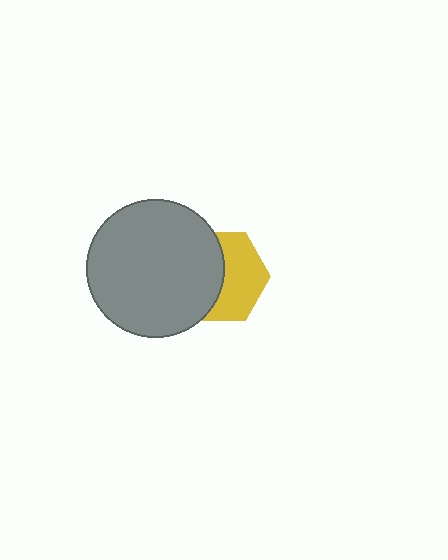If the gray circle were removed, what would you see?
You would see the complete yellow hexagon.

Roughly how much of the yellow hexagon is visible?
About half of it is visible (roughly 51%).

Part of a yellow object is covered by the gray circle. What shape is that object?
It is a hexagon.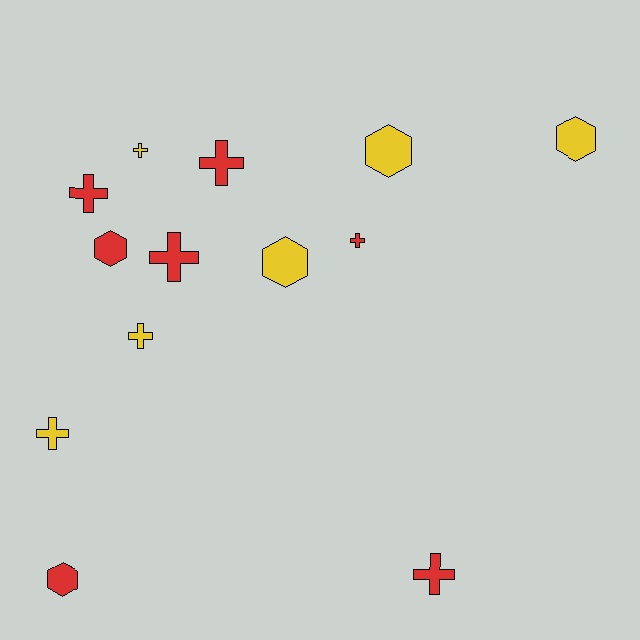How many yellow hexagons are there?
There are 3 yellow hexagons.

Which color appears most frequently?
Red, with 7 objects.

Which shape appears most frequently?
Cross, with 8 objects.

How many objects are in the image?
There are 13 objects.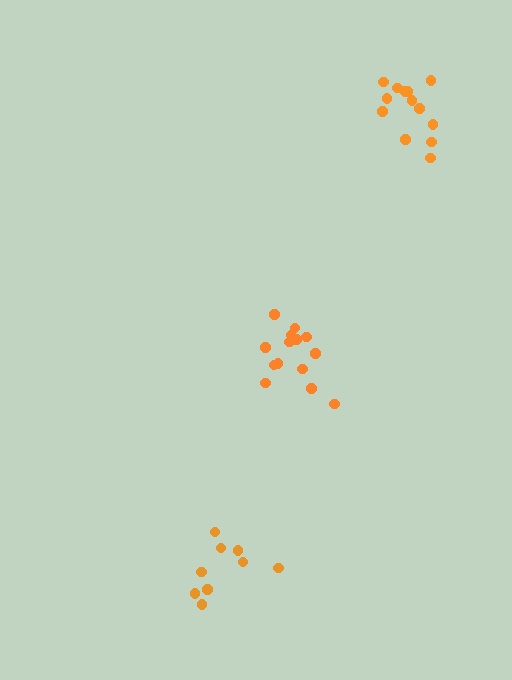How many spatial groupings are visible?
There are 3 spatial groupings.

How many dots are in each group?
Group 1: 14 dots, Group 2: 9 dots, Group 3: 13 dots (36 total).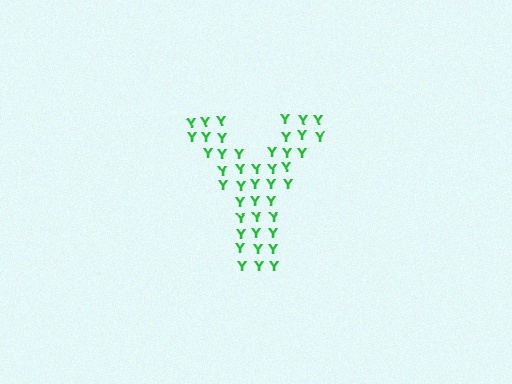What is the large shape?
The large shape is the letter Y.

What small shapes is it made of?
It is made of small letter Y's.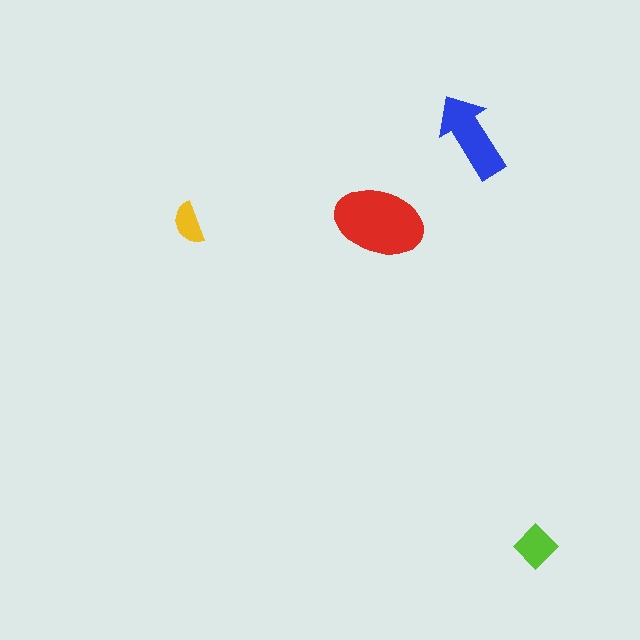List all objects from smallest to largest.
The yellow semicircle, the lime diamond, the blue arrow, the red ellipse.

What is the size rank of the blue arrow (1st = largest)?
2nd.